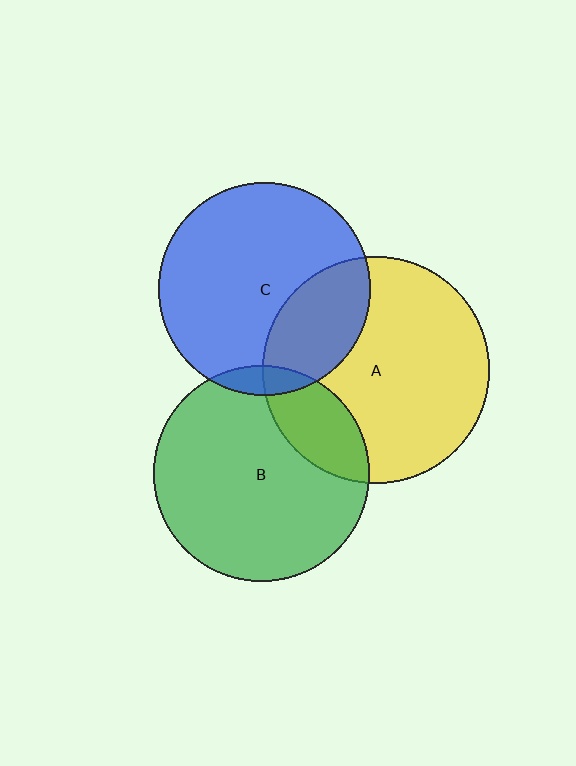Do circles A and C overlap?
Yes.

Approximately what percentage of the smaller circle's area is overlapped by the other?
Approximately 25%.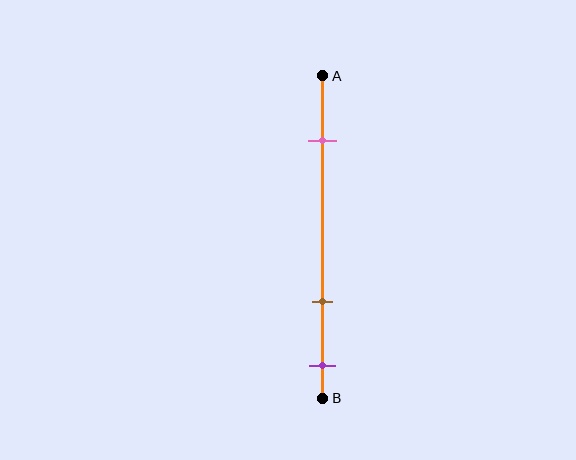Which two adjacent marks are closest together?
The brown and purple marks are the closest adjacent pair.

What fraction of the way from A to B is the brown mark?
The brown mark is approximately 70% (0.7) of the way from A to B.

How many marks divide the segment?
There are 3 marks dividing the segment.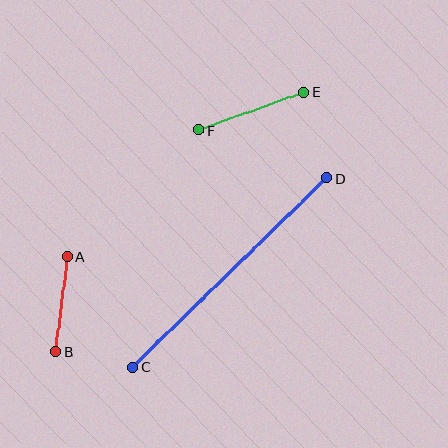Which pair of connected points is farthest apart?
Points C and D are farthest apart.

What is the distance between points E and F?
The distance is approximately 111 pixels.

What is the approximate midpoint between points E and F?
The midpoint is at approximately (251, 111) pixels.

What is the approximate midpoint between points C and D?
The midpoint is at approximately (230, 273) pixels.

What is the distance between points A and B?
The distance is approximately 96 pixels.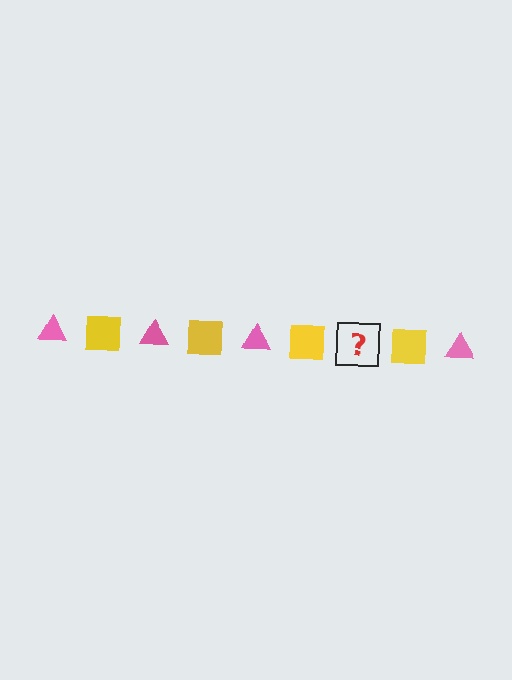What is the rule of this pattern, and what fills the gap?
The rule is that the pattern alternates between pink triangle and yellow square. The gap should be filled with a pink triangle.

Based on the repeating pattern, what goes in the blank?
The blank should be a pink triangle.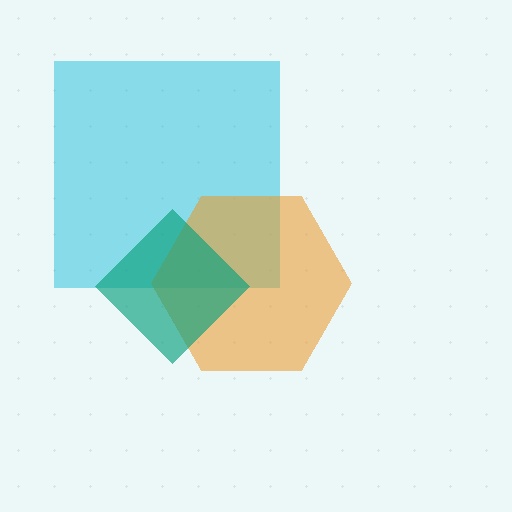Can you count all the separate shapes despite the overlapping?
Yes, there are 3 separate shapes.